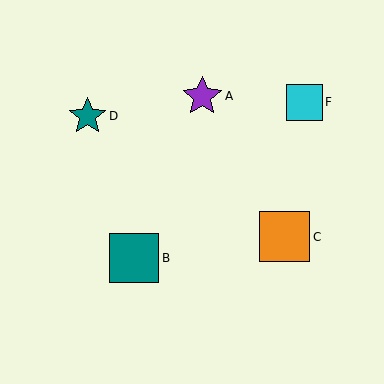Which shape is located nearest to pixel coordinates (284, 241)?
The orange square (labeled C) at (284, 237) is nearest to that location.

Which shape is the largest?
The orange square (labeled C) is the largest.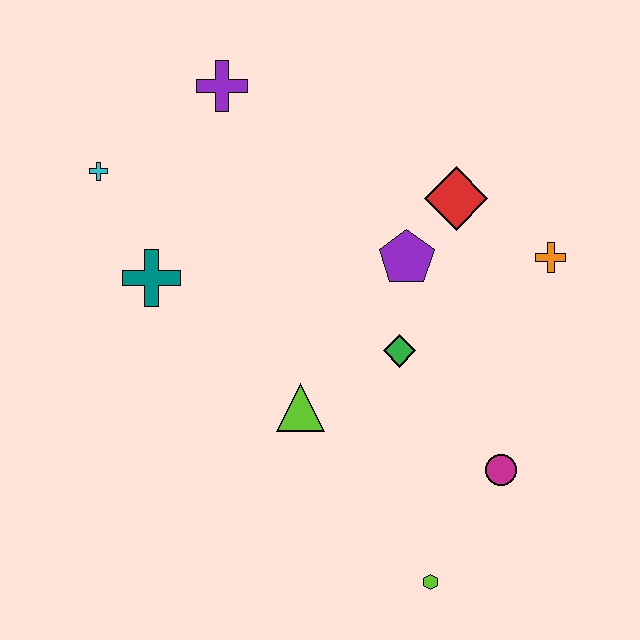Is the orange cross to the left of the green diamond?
No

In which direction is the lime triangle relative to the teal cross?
The lime triangle is to the right of the teal cross.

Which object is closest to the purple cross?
The cyan cross is closest to the purple cross.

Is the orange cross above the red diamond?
No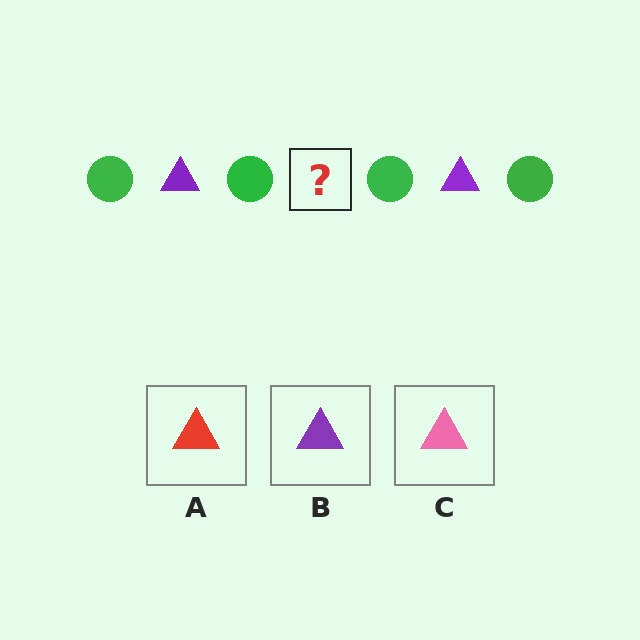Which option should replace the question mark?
Option B.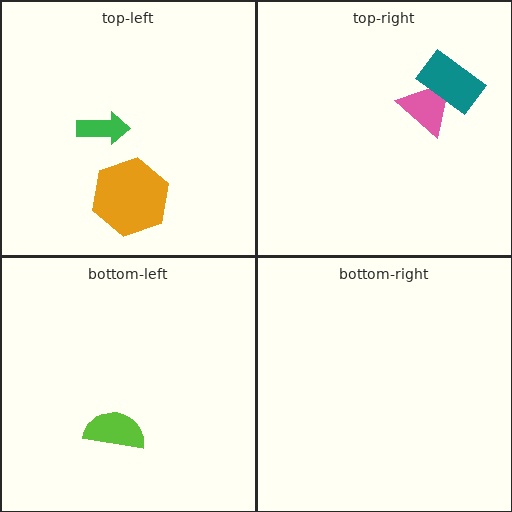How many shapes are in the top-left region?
2.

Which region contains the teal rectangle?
The top-right region.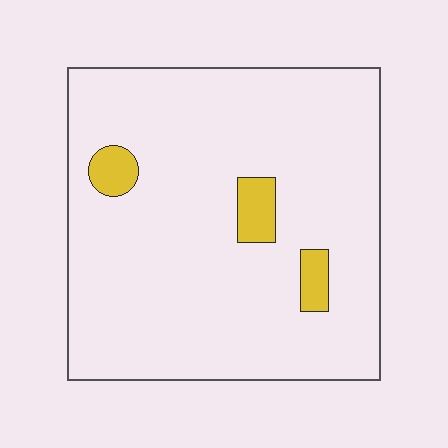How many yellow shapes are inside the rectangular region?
3.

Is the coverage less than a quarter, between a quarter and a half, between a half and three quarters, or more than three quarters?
Less than a quarter.